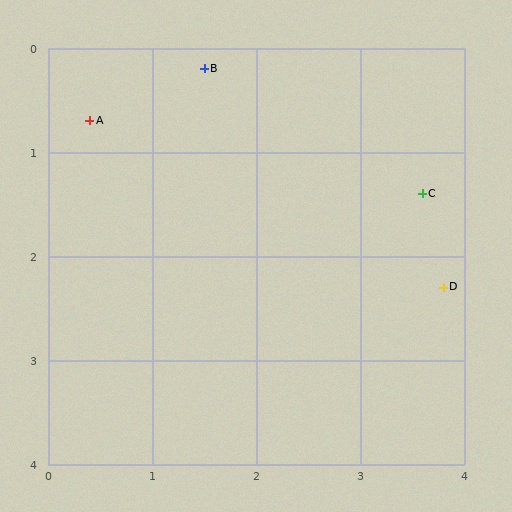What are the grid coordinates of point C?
Point C is at approximately (3.6, 1.4).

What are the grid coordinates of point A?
Point A is at approximately (0.4, 0.7).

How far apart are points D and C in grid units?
Points D and C are about 0.9 grid units apart.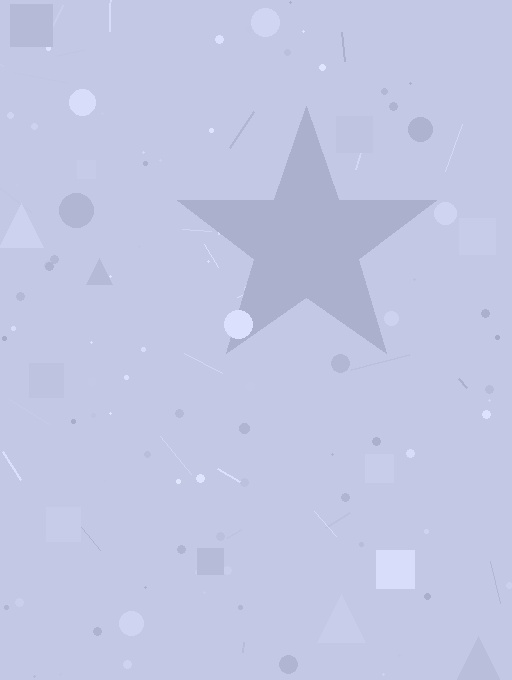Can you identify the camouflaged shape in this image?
The camouflaged shape is a star.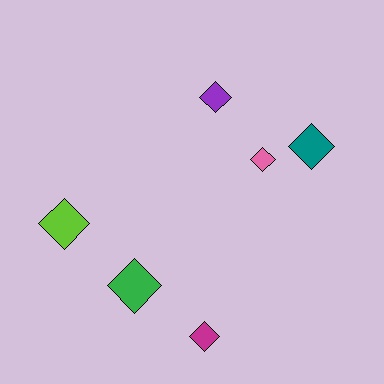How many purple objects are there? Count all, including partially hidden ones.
There is 1 purple object.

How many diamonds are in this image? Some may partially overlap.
There are 6 diamonds.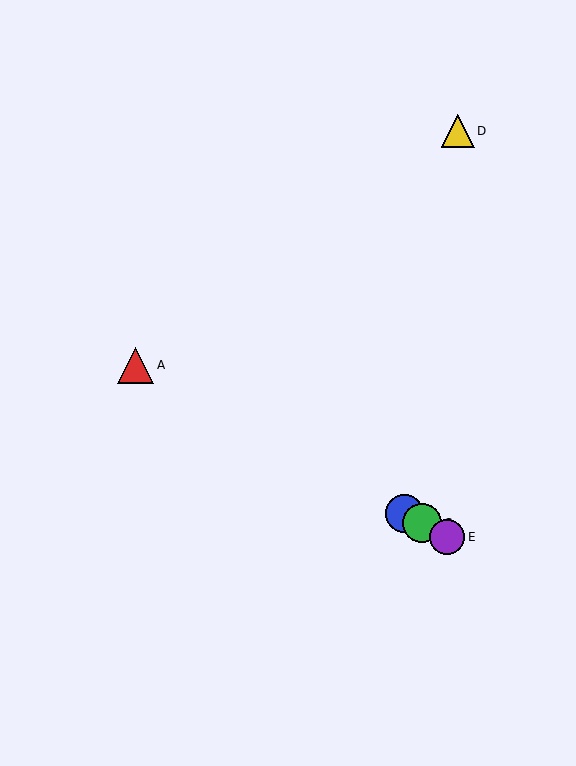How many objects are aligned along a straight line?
4 objects (A, B, C, E) are aligned along a straight line.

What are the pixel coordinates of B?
Object B is at (405, 513).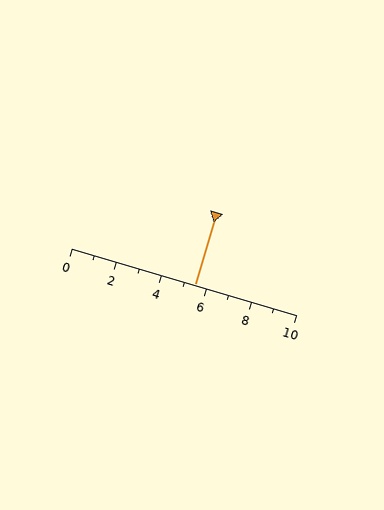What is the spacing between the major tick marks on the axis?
The major ticks are spaced 2 apart.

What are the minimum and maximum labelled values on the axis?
The axis runs from 0 to 10.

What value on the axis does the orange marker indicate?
The marker indicates approximately 5.5.